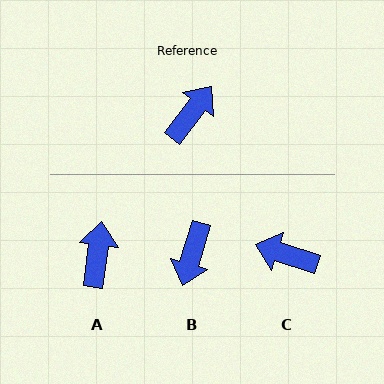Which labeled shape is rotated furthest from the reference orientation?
B, about 159 degrees away.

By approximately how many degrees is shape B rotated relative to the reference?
Approximately 159 degrees clockwise.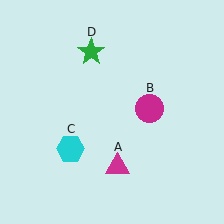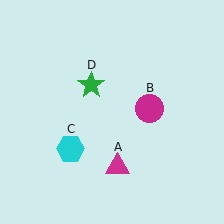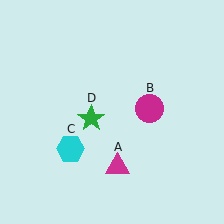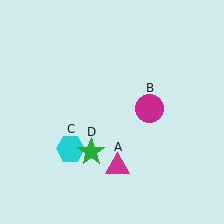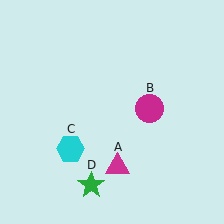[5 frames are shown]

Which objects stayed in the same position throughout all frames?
Magenta triangle (object A) and magenta circle (object B) and cyan hexagon (object C) remained stationary.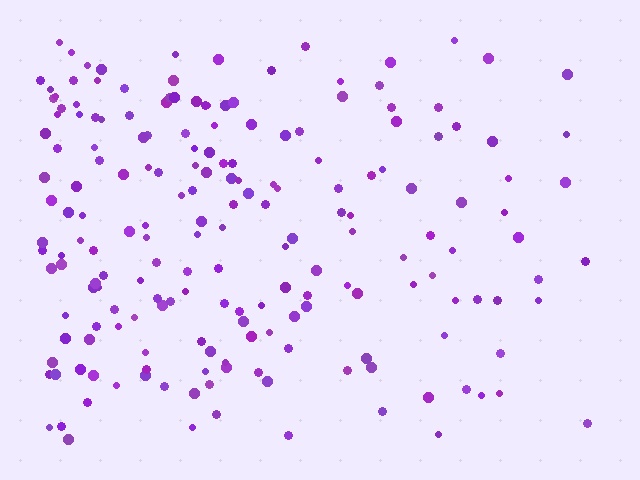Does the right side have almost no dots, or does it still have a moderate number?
Still a moderate number, just noticeably fewer than the left.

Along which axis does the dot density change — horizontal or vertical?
Horizontal.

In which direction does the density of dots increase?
From right to left, with the left side densest.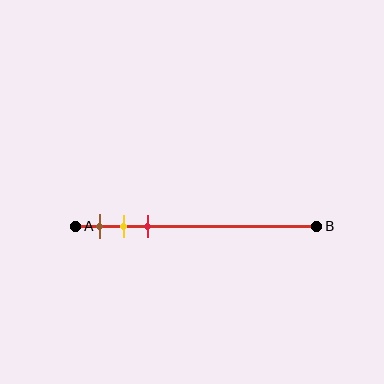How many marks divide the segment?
There are 3 marks dividing the segment.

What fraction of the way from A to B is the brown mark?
The brown mark is approximately 10% (0.1) of the way from A to B.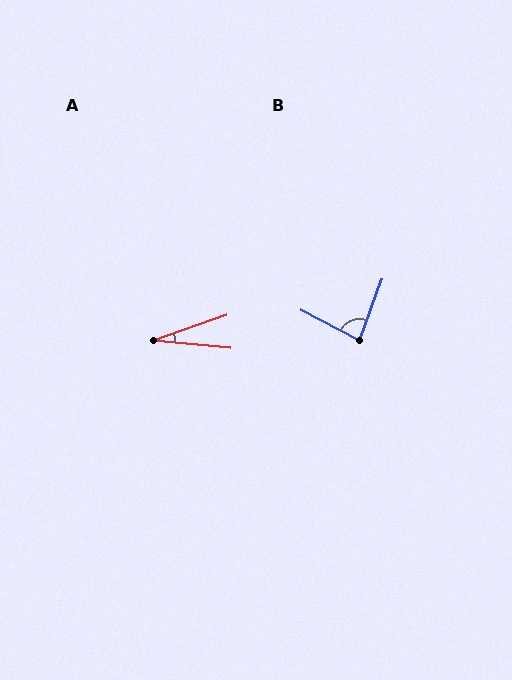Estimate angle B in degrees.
Approximately 82 degrees.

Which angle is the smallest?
A, at approximately 24 degrees.